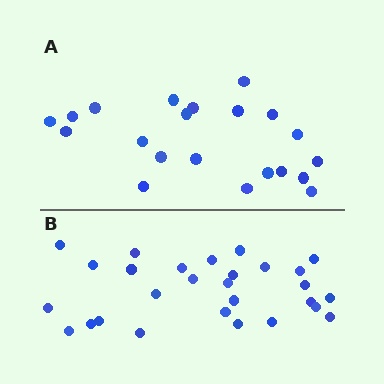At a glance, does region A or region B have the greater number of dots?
Region B (the bottom region) has more dots.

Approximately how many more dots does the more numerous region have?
Region B has roughly 8 or so more dots than region A.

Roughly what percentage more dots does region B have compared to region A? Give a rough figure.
About 35% more.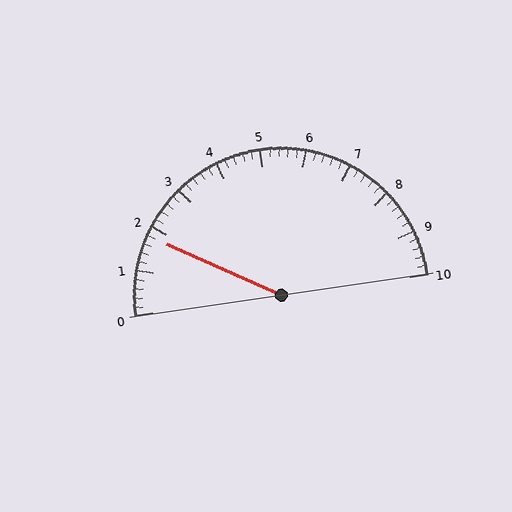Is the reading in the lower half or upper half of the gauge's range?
The reading is in the lower half of the range (0 to 10).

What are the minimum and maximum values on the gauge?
The gauge ranges from 0 to 10.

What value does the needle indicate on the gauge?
The needle indicates approximately 1.8.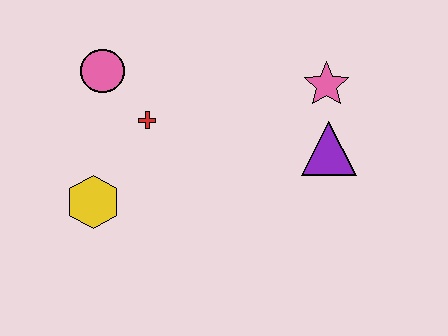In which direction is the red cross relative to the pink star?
The red cross is to the left of the pink star.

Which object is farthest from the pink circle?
The purple triangle is farthest from the pink circle.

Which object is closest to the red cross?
The pink circle is closest to the red cross.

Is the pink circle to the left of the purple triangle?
Yes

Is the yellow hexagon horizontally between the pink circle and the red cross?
No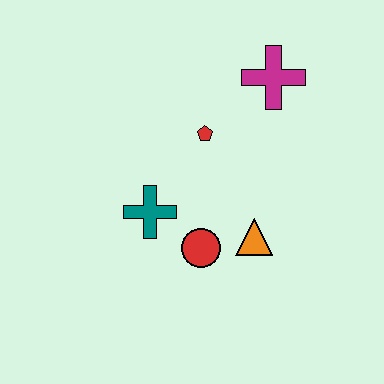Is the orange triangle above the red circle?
Yes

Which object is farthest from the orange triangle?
The magenta cross is farthest from the orange triangle.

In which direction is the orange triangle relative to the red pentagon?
The orange triangle is below the red pentagon.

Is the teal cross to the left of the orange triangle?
Yes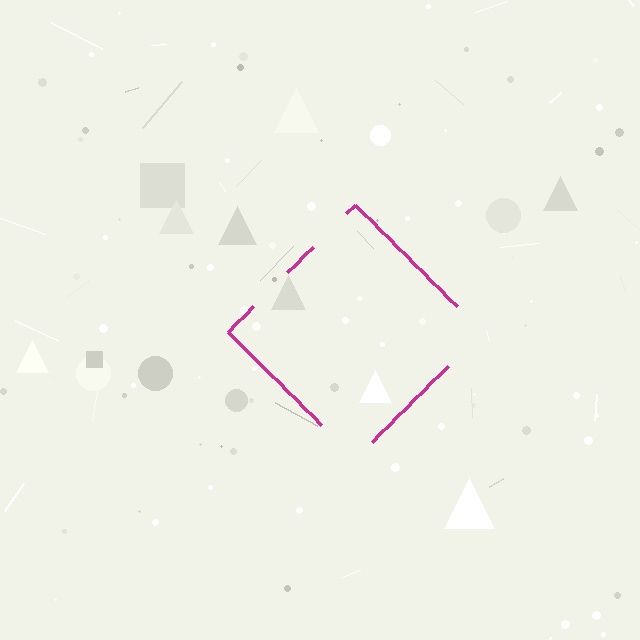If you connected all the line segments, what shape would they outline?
They would outline a diamond.